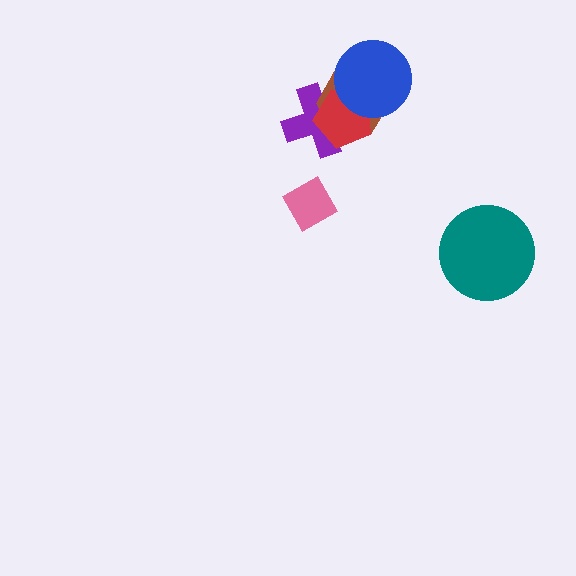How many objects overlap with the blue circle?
2 objects overlap with the blue circle.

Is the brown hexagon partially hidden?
Yes, it is partially covered by another shape.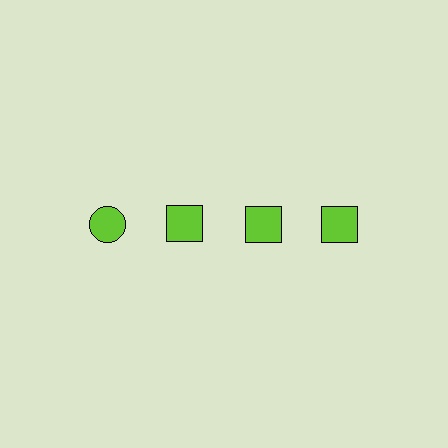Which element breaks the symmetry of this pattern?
The lime circle in the top row, leftmost column breaks the symmetry. All other shapes are lime squares.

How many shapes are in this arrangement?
There are 4 shapes arranged in a grid pattern.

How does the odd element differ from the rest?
It has a different shape: circle instead of square.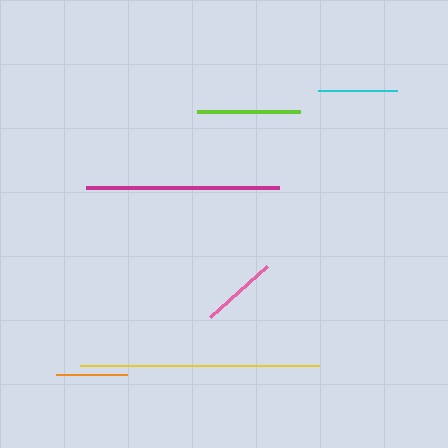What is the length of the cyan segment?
The cyan segment is approximately 80 pixels long.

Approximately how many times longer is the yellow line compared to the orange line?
The yellow line is approximately 3.4 times the length of the orange line.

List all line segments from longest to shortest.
From longest to shortest: yellow, magenta, lime, cyan, pink, orange.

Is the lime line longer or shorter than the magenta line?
The magenta line is longer than the lime line.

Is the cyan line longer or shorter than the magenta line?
The magenta line is longer than the cyan line.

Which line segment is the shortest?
The orange line is the shortest at approximately 71 pixels.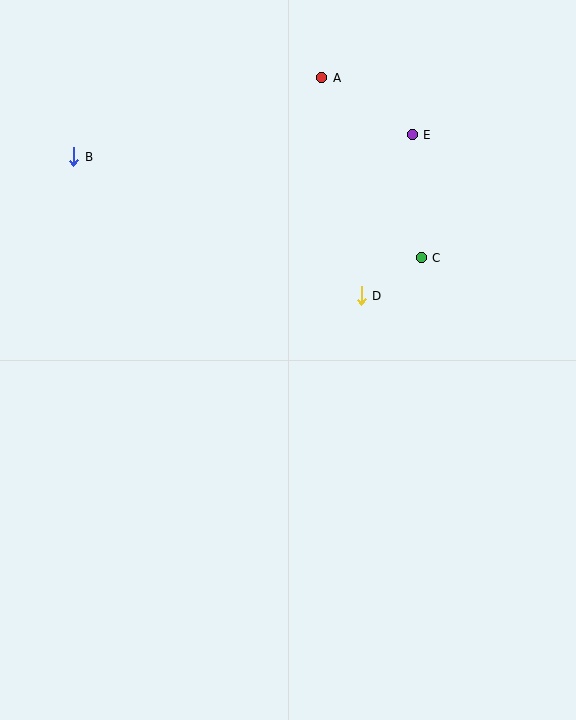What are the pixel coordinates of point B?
Point B is at (74, 157).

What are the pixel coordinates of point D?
Point D is at (361, 296).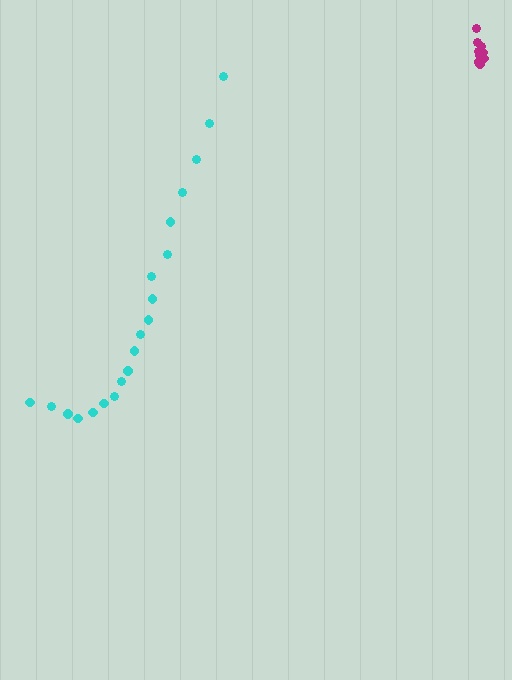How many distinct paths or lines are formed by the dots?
There are 2 distinct paths.